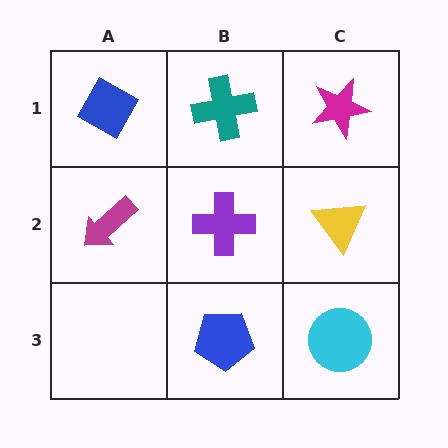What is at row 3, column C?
A cyan circle.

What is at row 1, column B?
A teal cross.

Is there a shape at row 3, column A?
No, that cell is empty.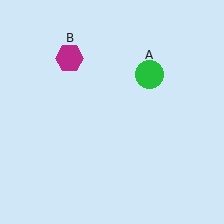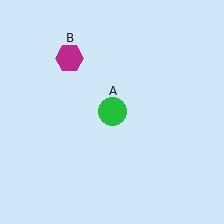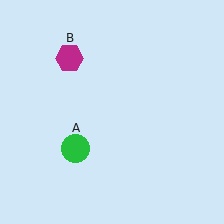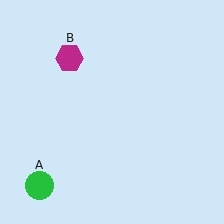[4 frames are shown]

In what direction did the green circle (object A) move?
The green circle (object A) moved down and to the left.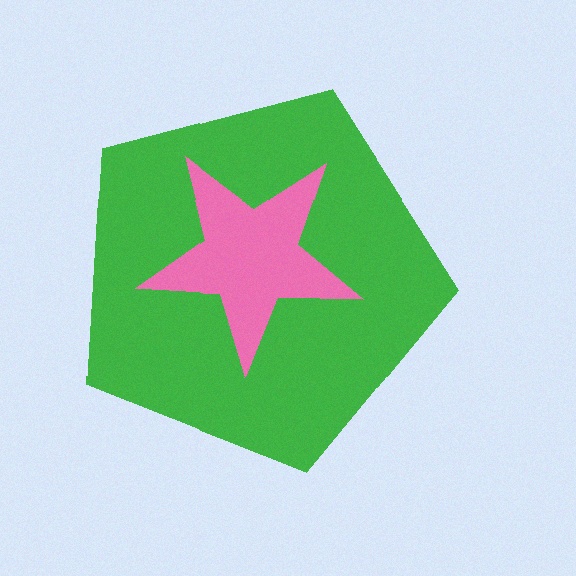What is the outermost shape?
The green pentagon.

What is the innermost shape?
The pink star.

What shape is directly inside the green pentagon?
The pink star.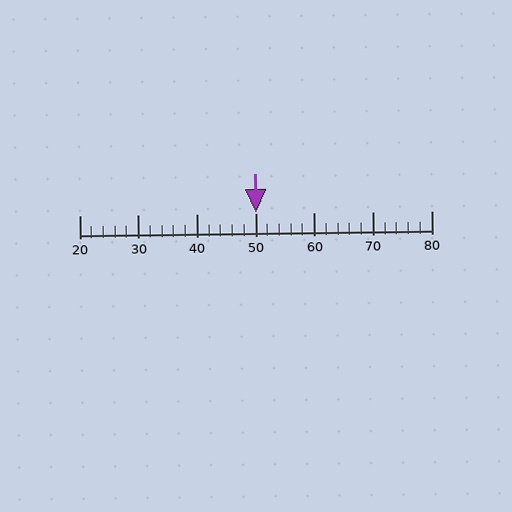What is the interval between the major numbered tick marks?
The major tick marks are spaced 10 units apart.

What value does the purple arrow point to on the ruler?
The purple arrow points to approximately 50.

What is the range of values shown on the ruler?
The ruler shows values from 20 to 80.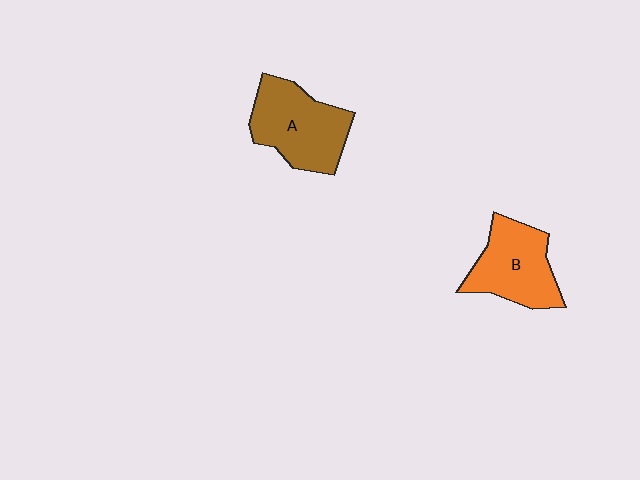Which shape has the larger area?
Shape A (brown).